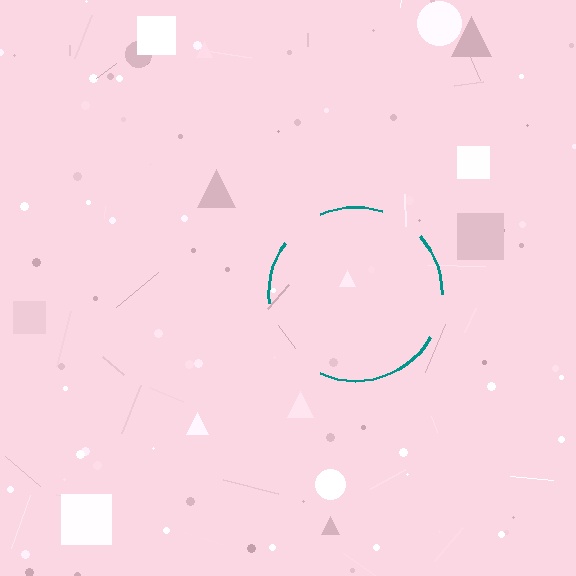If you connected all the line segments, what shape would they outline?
They would outline a circle.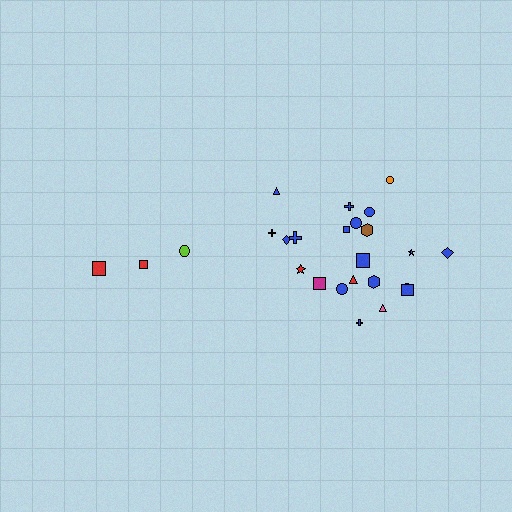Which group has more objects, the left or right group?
The right group.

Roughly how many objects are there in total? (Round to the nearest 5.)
Roughly 25 objects in total.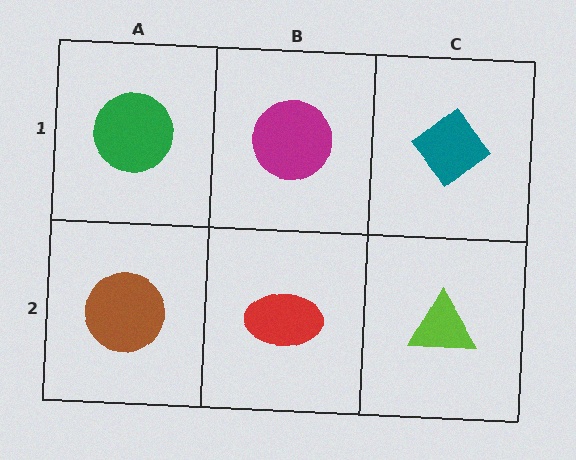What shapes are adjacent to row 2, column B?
A magenta circle (row 1, column B), a brown circle (row 2, column A), a lime triangle (row 2, column C).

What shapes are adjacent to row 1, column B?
A red ellipse (row 2, column B), a green circle (row 1, column A), a teal diamond (row 1, column C).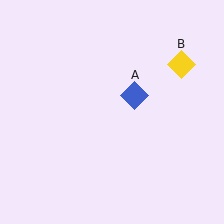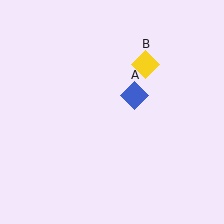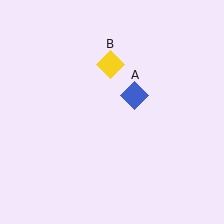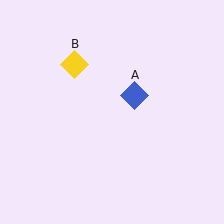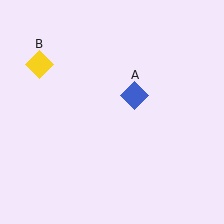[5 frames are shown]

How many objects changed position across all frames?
1 object changed position: yellow diamond (object B).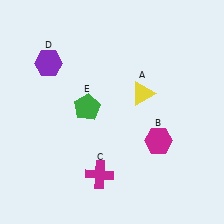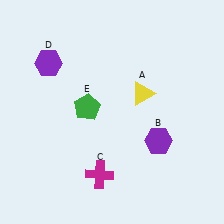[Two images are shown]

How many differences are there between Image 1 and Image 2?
There is 1 difference between the two images.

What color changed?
The hexagon (B) changed from magenta in Image 1 to purple in Image 2.